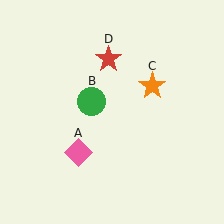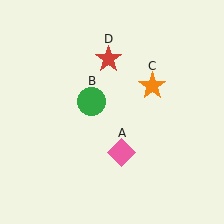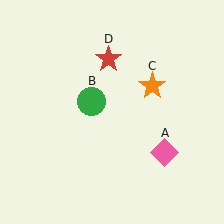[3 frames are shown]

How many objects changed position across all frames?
1 object changed position: pink diamond (object A).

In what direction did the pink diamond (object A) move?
The pink diamond (object A) moved right.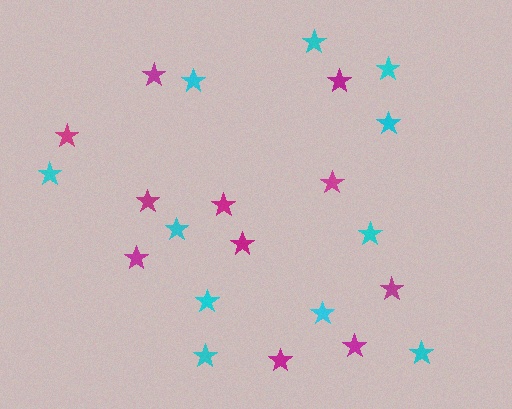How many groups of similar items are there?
There are 2 groups: one group of magenta stars (11) and one group of cyan stars (11).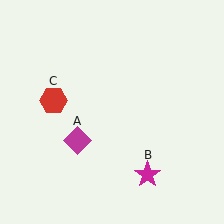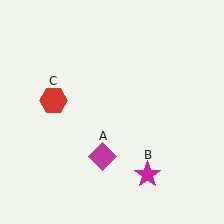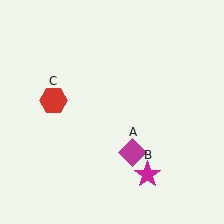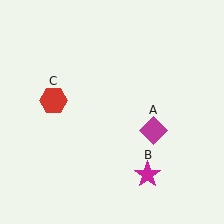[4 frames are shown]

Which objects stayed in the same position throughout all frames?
Magenta star (object B) and red hexagon (object C) remained stationary.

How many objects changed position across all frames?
1 object changed position: magenta diamond (object A).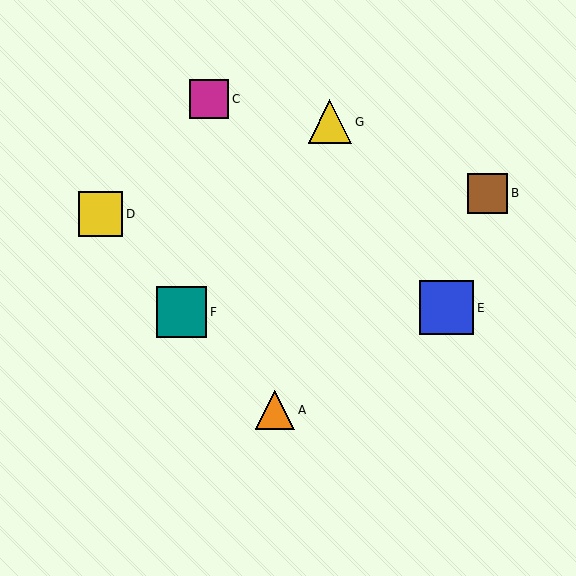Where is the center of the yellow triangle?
The center of the yellow triangle is at (330, 122).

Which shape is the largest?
The blue square (labeled E) is the largest.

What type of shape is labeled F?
Shape F is a teal square.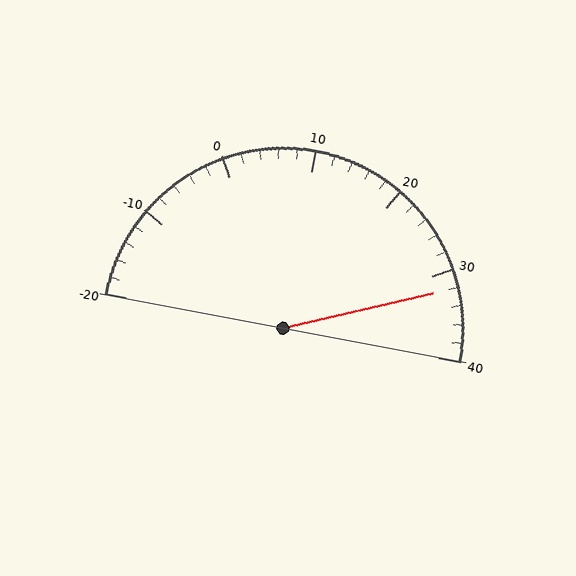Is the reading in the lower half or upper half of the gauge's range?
The reading is in the upper half of the range (-20 to 40).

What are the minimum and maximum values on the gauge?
The gauge ranges from -20 to 40.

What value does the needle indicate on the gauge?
The needle indicates approximately 32.